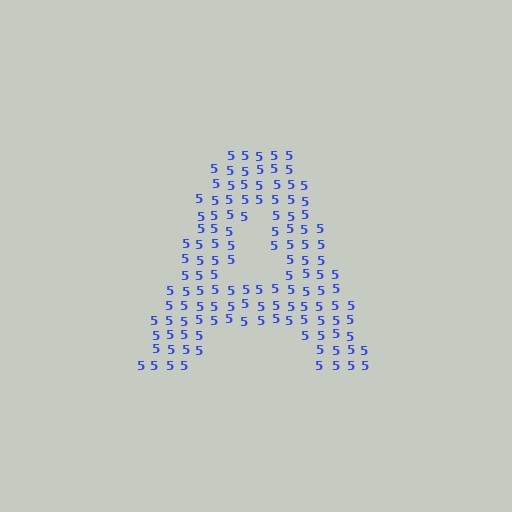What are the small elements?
The small elements are digit 5's.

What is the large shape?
The large shape is the letter A.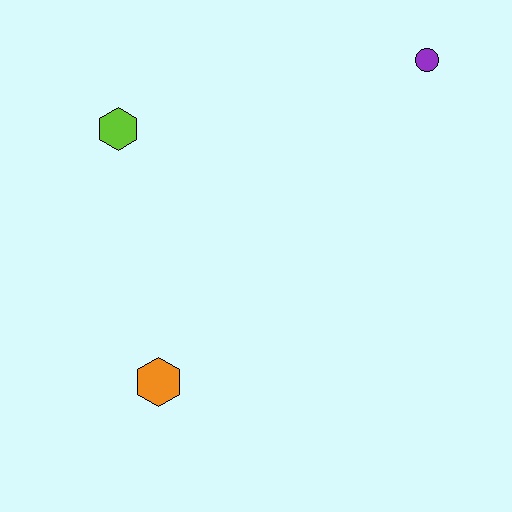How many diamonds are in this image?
There are no diamonds.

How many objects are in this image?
There are 3 objects.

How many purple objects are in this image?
There is 1 purple object.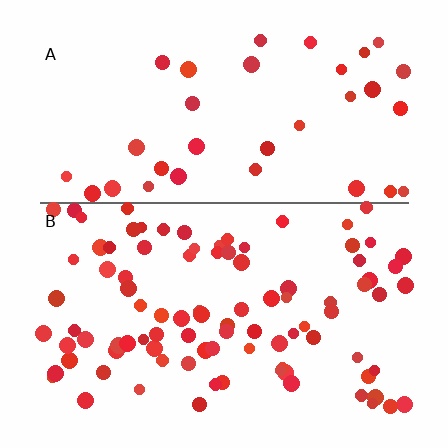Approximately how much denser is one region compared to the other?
Approximately 2.6× — region B over region A.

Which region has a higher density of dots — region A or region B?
B (the bottom).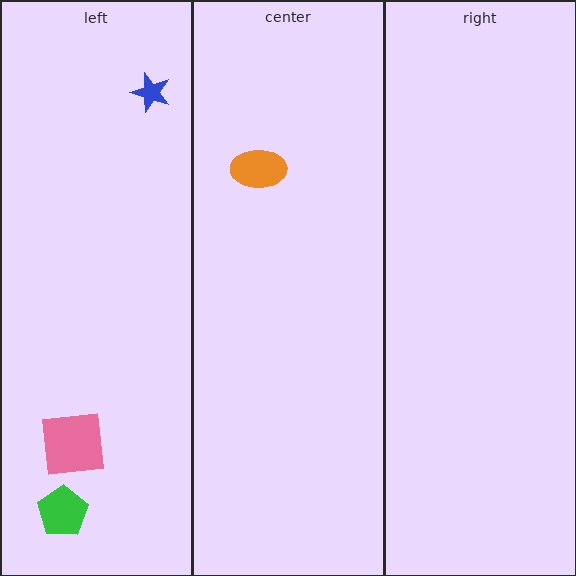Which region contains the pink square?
The left region.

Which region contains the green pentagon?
The left region.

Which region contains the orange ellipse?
The center region.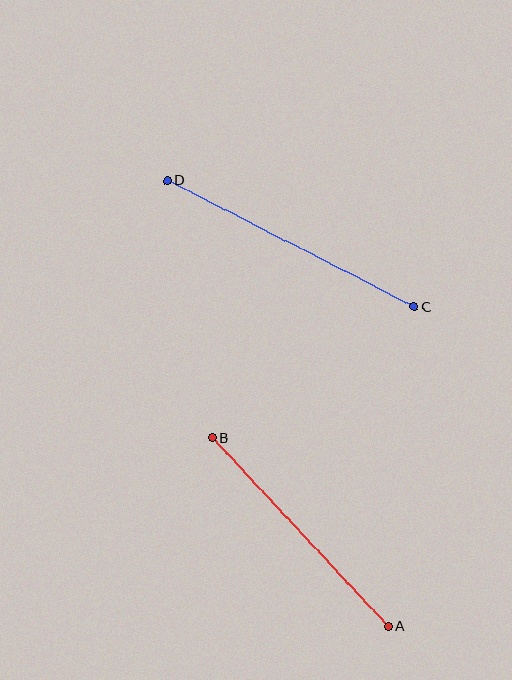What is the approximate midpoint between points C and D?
The midpoint is at approximately (291, 244) pixels.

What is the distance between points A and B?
The distance is approximately 258 pixels.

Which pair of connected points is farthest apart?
Points C and D are farthest apart.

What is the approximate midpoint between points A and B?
The midpoint is at approximately (300, 532) pixels.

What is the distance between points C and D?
The distance is approximately 277 pixels.